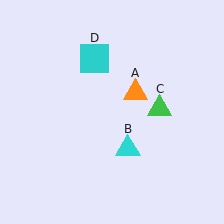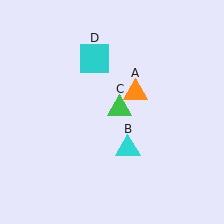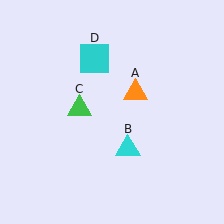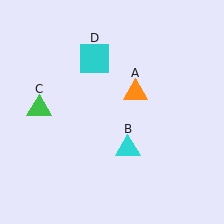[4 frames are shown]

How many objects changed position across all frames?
1 object changed position: green triangle (object C).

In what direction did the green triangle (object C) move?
The green triangle (object C) moved left.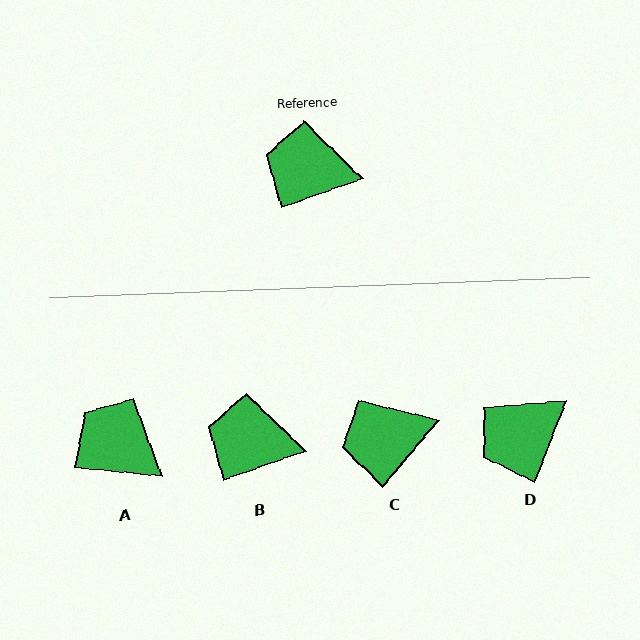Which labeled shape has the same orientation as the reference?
B.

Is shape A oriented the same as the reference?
No, it is off by about 25 degrees.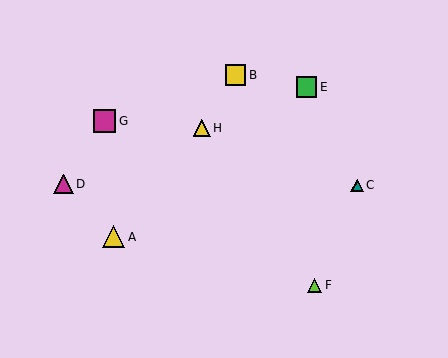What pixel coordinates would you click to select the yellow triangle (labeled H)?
Click at (202, 128) to select the yellow triangle H.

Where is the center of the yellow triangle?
The center of the yellow triangle is at (113, 237).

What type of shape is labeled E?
Shape E is a green square.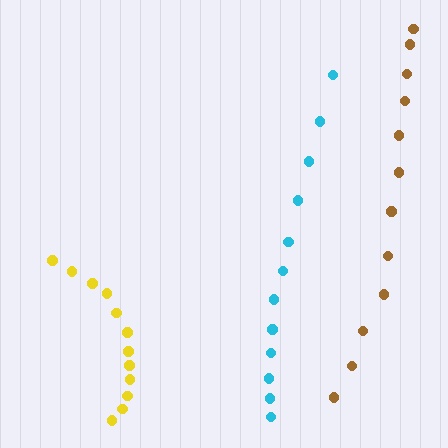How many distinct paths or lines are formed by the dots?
There are 3 distinct paths.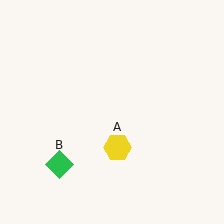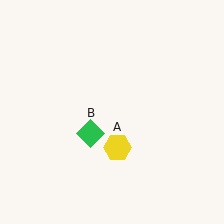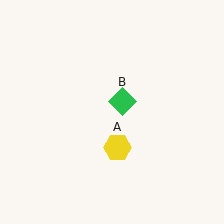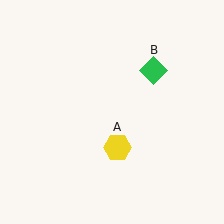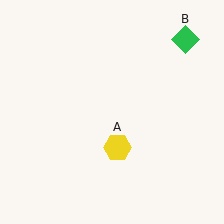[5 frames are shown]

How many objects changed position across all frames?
1 object changed position: green diamond (object B).